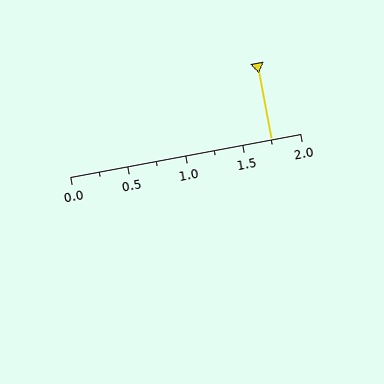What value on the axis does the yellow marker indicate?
The marker indicates approximately 1.75.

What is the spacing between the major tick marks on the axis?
The major ticks are spaced 0.5 apart.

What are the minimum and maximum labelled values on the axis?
The axis runs from 0.0 to 2.0.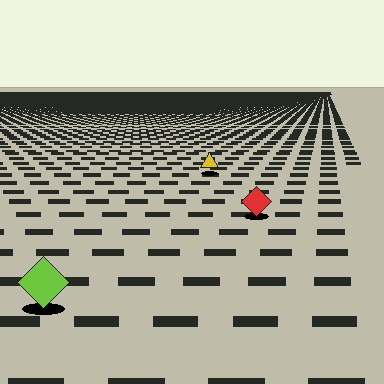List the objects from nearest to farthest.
From nearest to farthest: the lime diamond, the red diamond, the yellow triangle.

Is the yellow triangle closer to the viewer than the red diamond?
No. The red diamond is closer — you can tell from the texture gradient: the ground texture is coarser near it.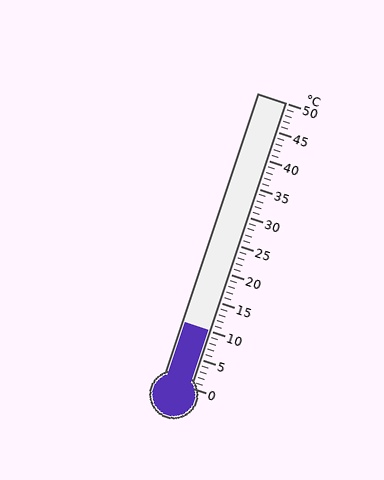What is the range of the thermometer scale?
The thermometer scale ranges from 0°C to 50°C.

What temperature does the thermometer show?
The thermometer shows approximately 10°C.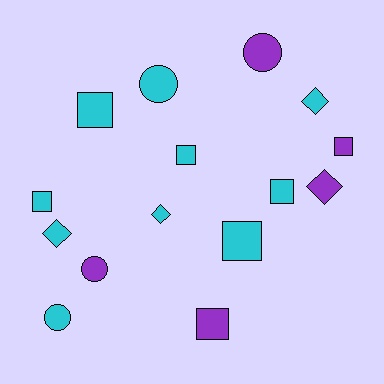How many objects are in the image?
There are 15 objects.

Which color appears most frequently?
Cyan, with 10 objects.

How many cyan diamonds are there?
There are 3 cyan diamonds.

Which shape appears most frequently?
Square, with 7 objects.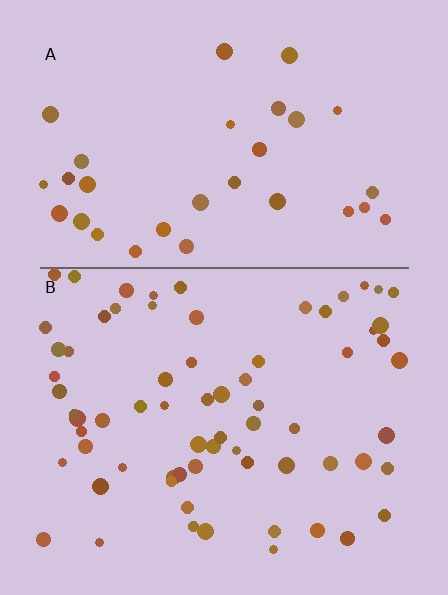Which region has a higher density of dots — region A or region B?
B (the bottom).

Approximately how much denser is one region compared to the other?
Approximately 2.2× — region B over region A.